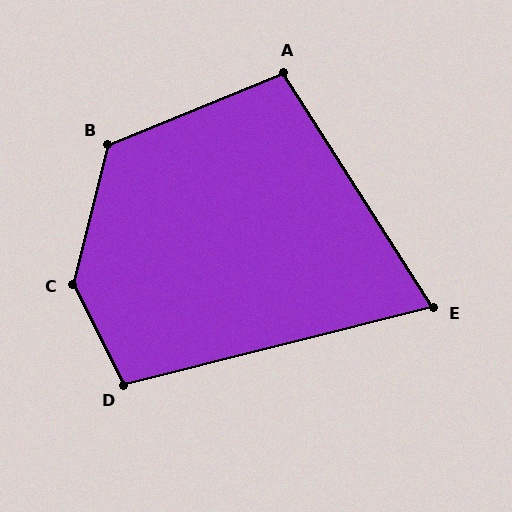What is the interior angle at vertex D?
Approximately 102 degrees (obtuse).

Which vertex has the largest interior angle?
C, at approximately 139 degrees.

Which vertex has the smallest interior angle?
E, at approximately 71 degrees.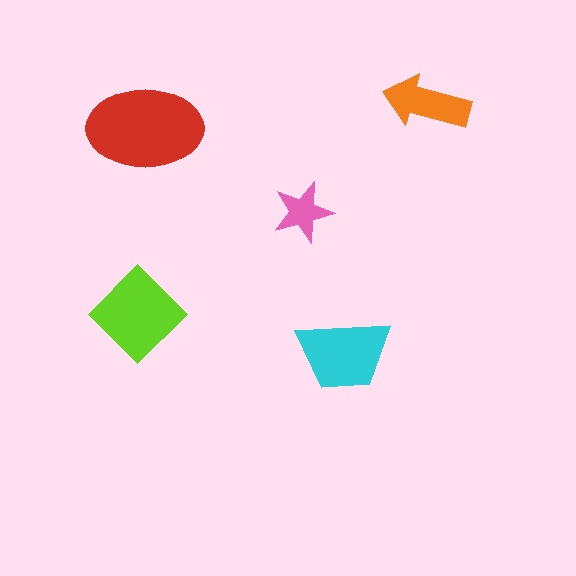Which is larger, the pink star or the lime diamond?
The lime diamond.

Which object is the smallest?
The pink star.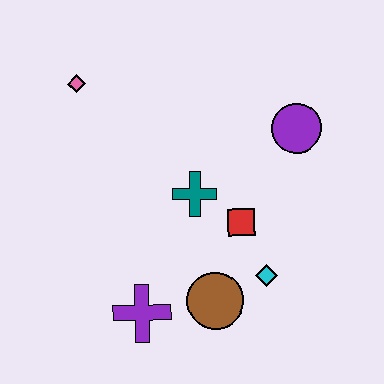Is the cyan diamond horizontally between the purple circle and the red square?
Yes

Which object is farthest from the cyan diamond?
The pink diamond is farthest from the cyan diamond.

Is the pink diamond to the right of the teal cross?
No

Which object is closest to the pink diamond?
The teal cross is closest to the pink diamond.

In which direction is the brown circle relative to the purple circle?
The brown circle is below the purple circle.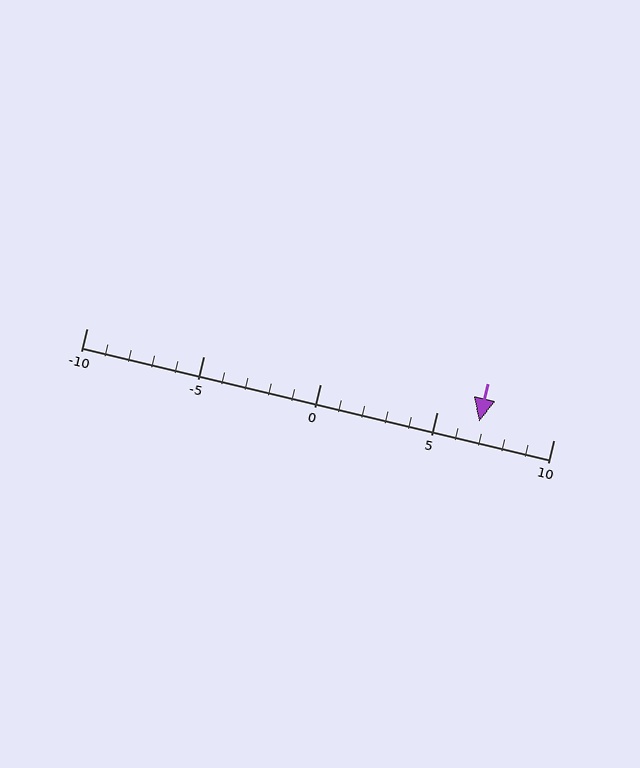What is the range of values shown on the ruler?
The ruler shows values from -10 to 10.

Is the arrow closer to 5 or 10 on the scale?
The arrow is closer to 5.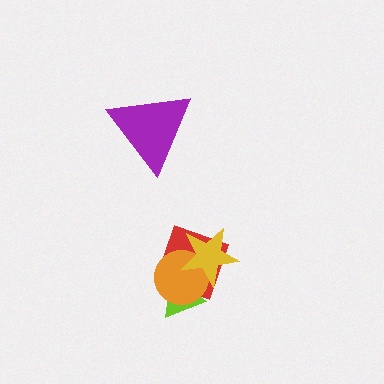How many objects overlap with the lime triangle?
3 objects overlap with the lime triangle.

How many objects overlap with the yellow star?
3 objects overlap with the yellow star.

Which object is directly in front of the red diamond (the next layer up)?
The orange circle is directly in front of the red diamond.